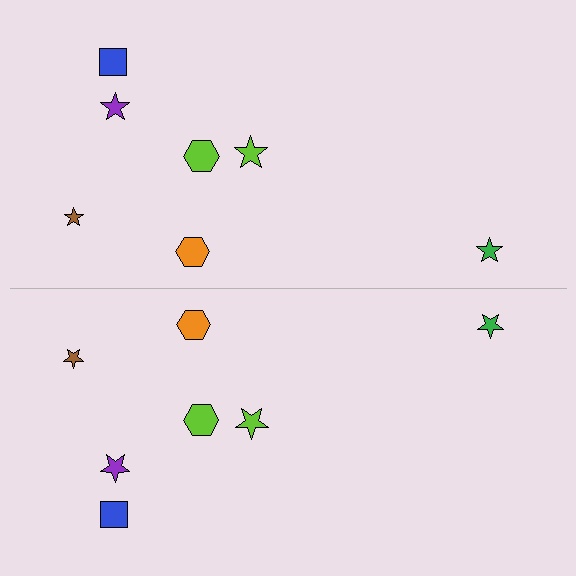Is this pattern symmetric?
Yes, this pattern has bilateral (reflection) symmetry.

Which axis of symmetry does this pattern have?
The pattern has a horizontal axis of symmetry running through the center of the image.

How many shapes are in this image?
There are 14 shapes in this image.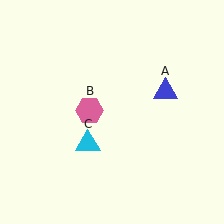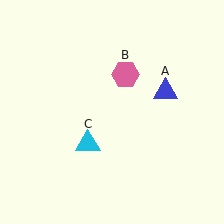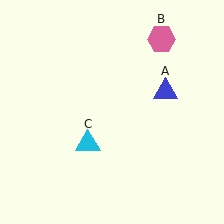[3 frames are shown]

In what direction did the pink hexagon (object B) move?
The pink hexagon (object B) moved up and to the right.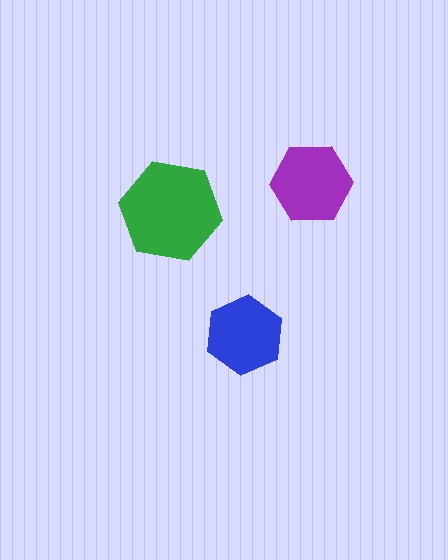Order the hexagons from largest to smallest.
the green one, the purple one, the blue one.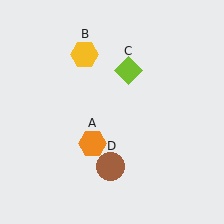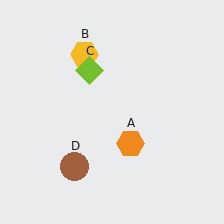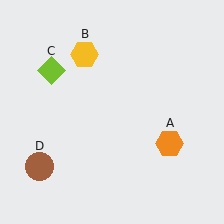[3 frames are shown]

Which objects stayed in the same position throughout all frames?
Yellow hexagon (object B) remained stationary.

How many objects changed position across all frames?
3 objects changed position: orange hexagon (object A), lime diamond (object C), brown circle (object D).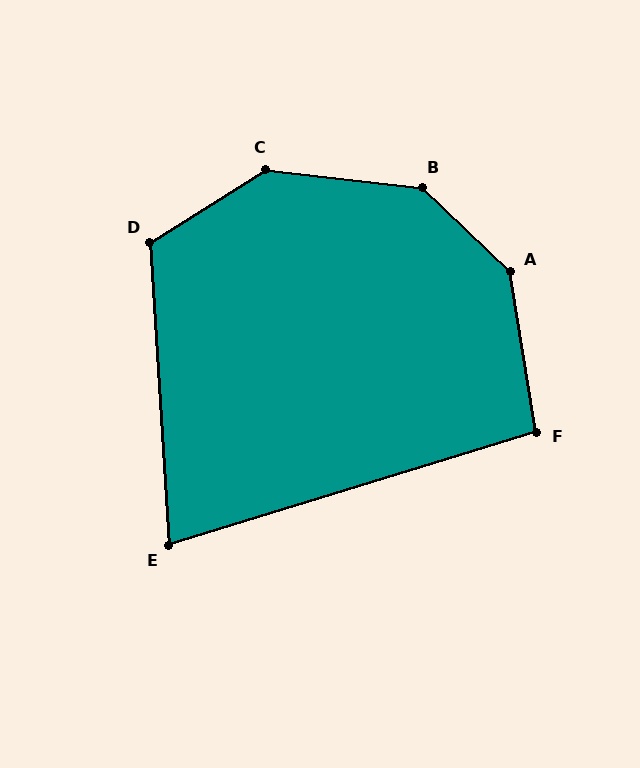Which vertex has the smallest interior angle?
E, at approximately 76 degrees.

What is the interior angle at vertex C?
Approximately 141 degrees (obtuse).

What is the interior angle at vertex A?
Approximately 142 degrees (obtuse).